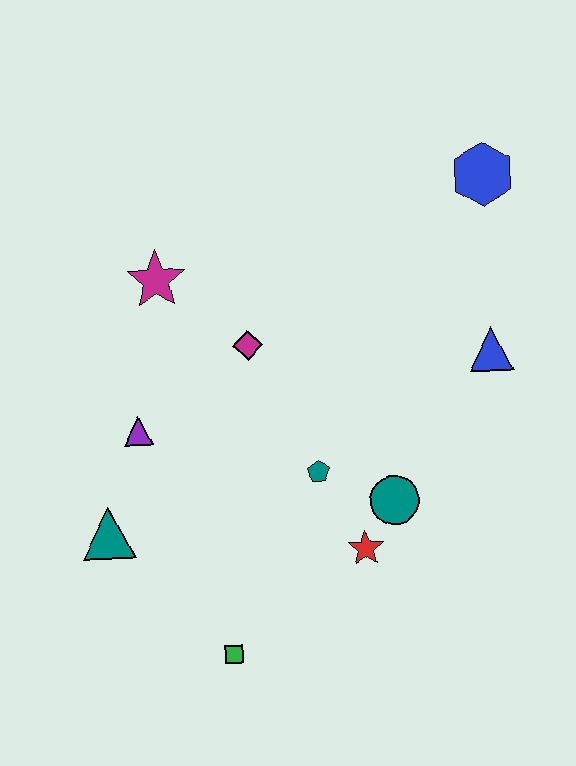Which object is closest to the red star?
The teal circle is closest to the red star.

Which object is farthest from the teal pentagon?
The blue hexagon is farthest from the teal pentagon.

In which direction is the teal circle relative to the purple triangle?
The teal circle is to the right of the purple triangle.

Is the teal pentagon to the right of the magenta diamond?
Yes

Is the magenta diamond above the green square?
Yes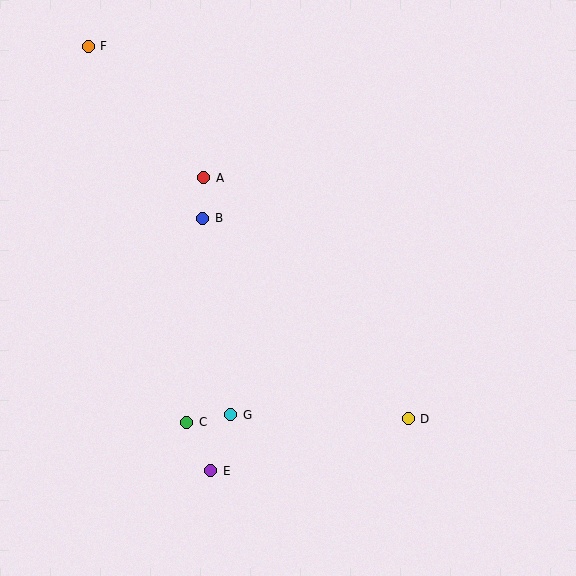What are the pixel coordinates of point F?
Point F is at (88, 46).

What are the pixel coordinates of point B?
Point B is at (203, 218).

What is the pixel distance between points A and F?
The distance between A and F is 175 pixels.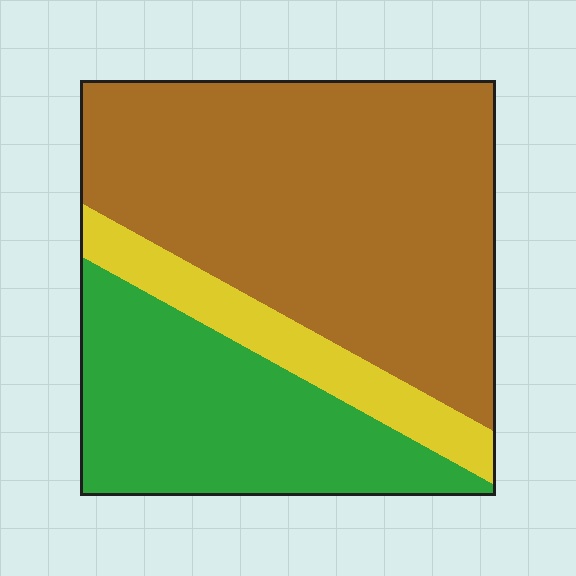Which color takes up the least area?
Yellow, at roughly 15%.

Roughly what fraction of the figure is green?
Green takes up about one third (1/3) of the figure.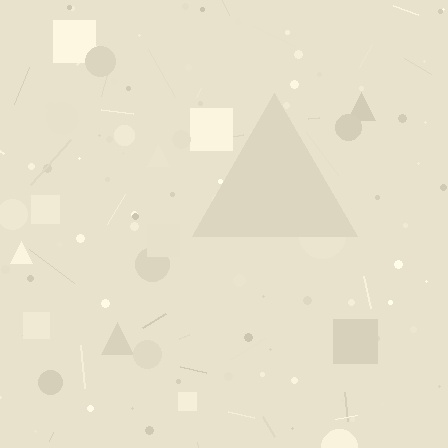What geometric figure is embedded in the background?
A triangle is embedded in the background.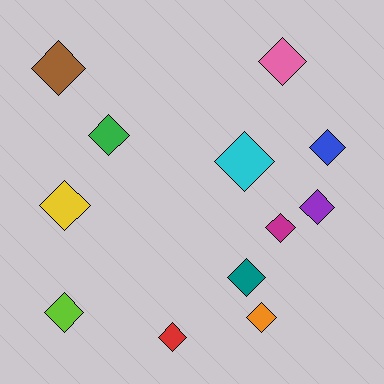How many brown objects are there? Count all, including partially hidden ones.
There is 1 brown object.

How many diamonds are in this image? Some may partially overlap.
There are 12 diamonds.